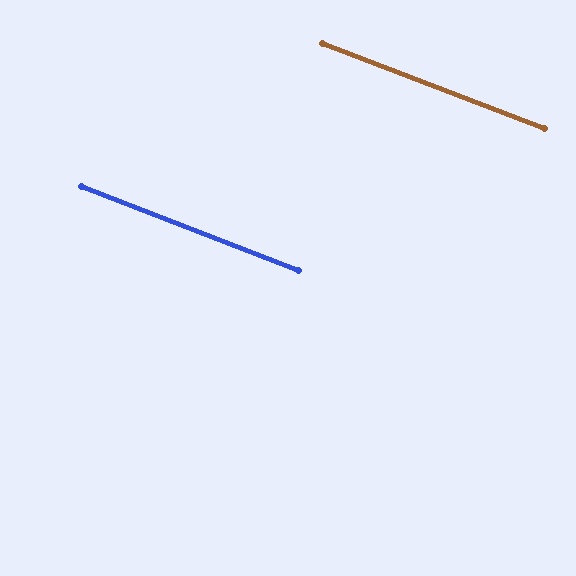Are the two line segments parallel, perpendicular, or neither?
Parallel — their directions differ by only 0.3°.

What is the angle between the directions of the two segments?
Approximately 0 degrees.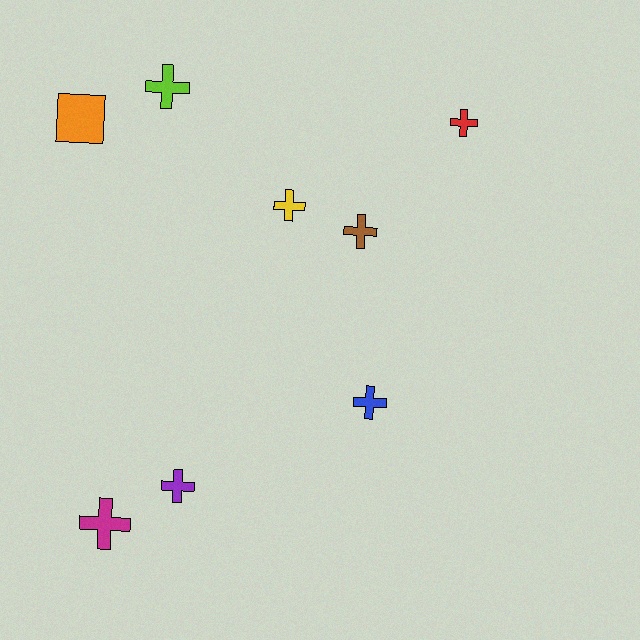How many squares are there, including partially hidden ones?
There is 1 square.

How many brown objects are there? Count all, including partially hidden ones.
There is 1 brown object.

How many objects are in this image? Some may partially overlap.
There are 8 objects.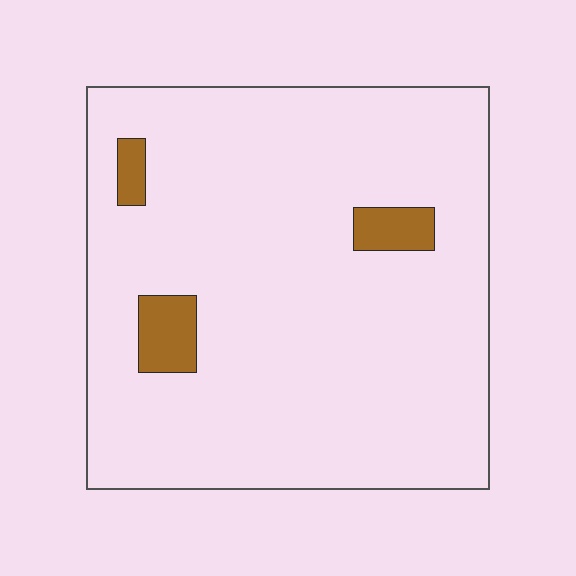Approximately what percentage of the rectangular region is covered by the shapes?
Approximately 5%.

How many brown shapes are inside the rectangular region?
3.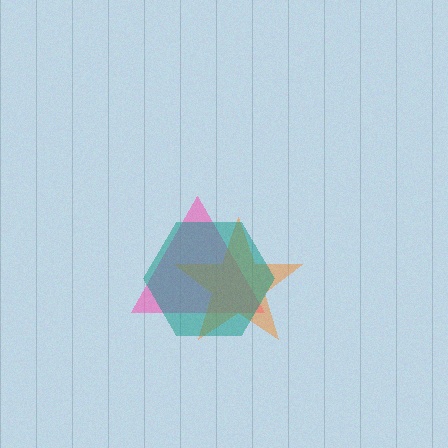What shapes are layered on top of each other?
The layered shapes are: a pink triangle, an orange star, a teal hexagon.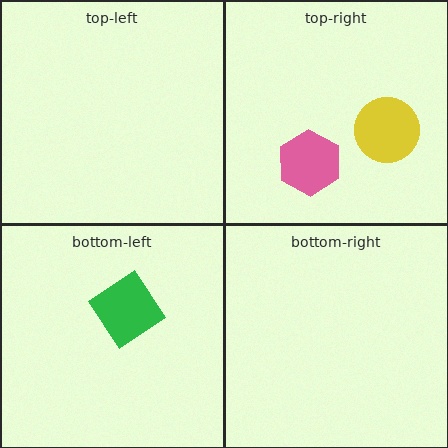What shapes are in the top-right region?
The pink hexagon, the yellow circle.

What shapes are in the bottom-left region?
The green diamond.